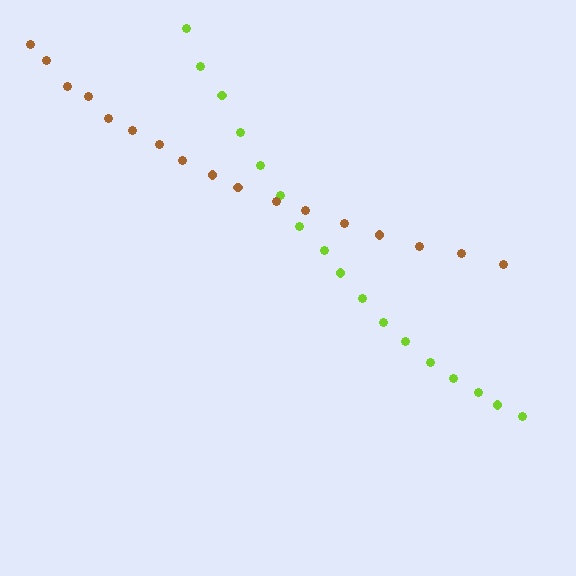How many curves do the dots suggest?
There are 2 distinct paths.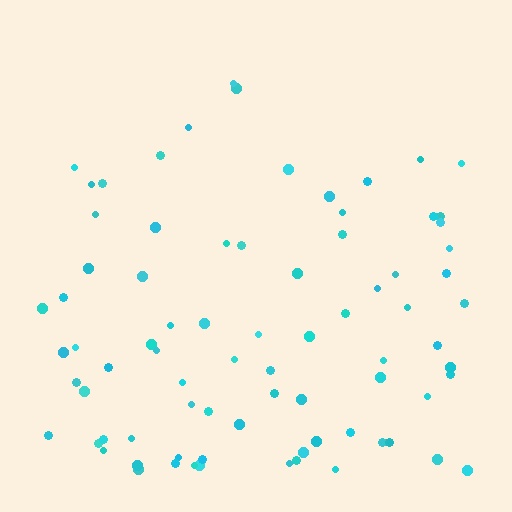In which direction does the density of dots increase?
From top to bottom, with the bottom side densest.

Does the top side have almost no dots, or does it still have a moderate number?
Still a moderate number, just noticeably fewer than the bottom.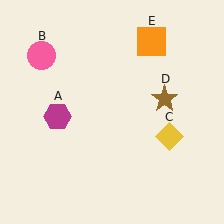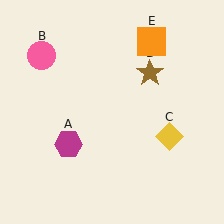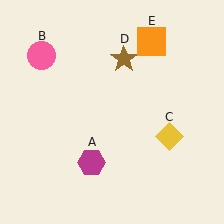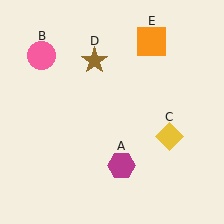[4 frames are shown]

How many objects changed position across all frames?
2 objects changed position: magenta hexagon (object A), brown star (object D).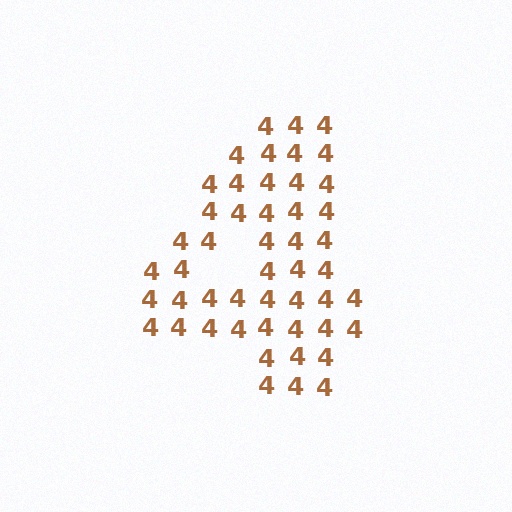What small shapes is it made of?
It is made of small digit 4's.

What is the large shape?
The large shape is the digit 4.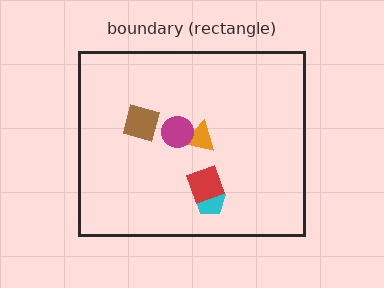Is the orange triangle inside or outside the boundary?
Inside.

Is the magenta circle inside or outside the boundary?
Inside.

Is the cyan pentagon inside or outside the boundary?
Inside.